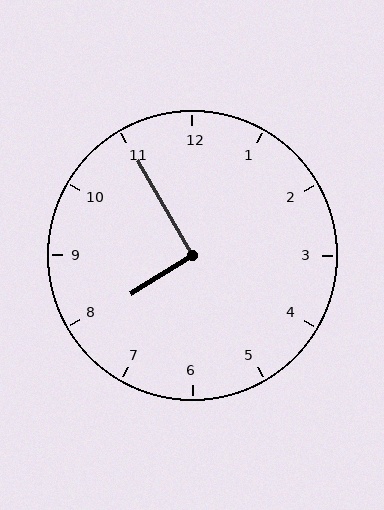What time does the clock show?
7:55.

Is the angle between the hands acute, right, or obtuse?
It is right.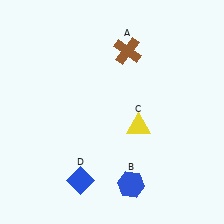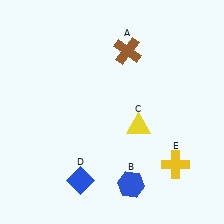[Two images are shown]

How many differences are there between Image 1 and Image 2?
There is 1 difference between the two images.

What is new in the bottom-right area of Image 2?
A yellow cross (E) was added in the bottom-right area of Image 2.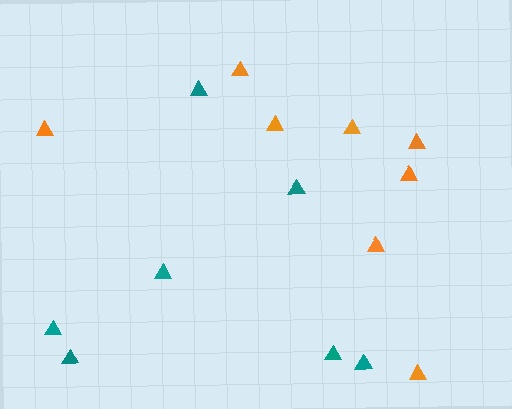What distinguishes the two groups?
There are 2 groups: one group of teal triangles (7) and one group of orange triangles (8).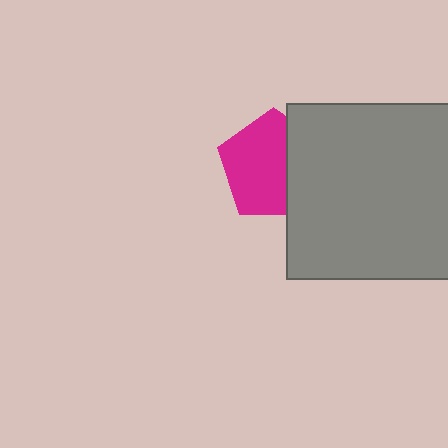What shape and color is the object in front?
The object in front is a gray square.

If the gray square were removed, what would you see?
You would see the complete magenta pentagon.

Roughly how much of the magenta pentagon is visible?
About half of it is visible (roughly 64%).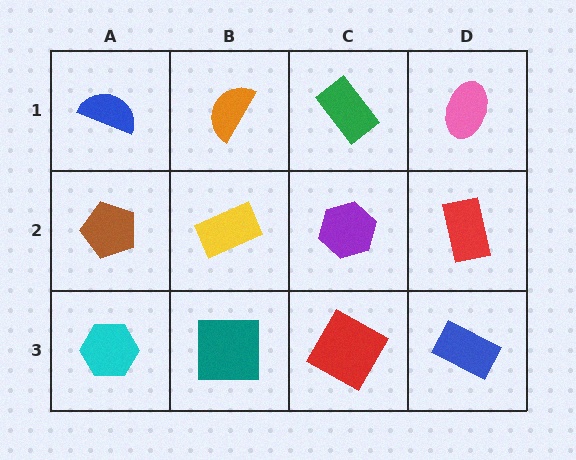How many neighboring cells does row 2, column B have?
4.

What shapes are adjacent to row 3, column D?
A red rectangle (row 2, column D), a red square (row 3, column C).